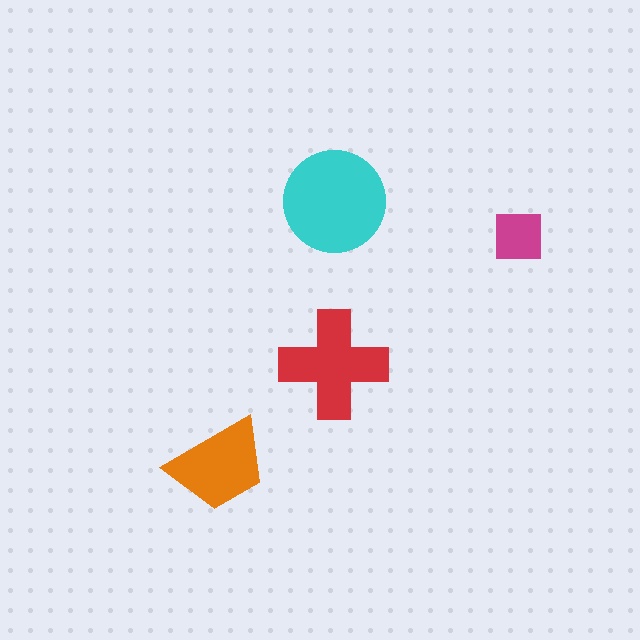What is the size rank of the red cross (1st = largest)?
2nd.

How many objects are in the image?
There are 4 objects in the image.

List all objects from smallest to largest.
The magenta square, the orange trapezoid, the red cross, the cyan circle.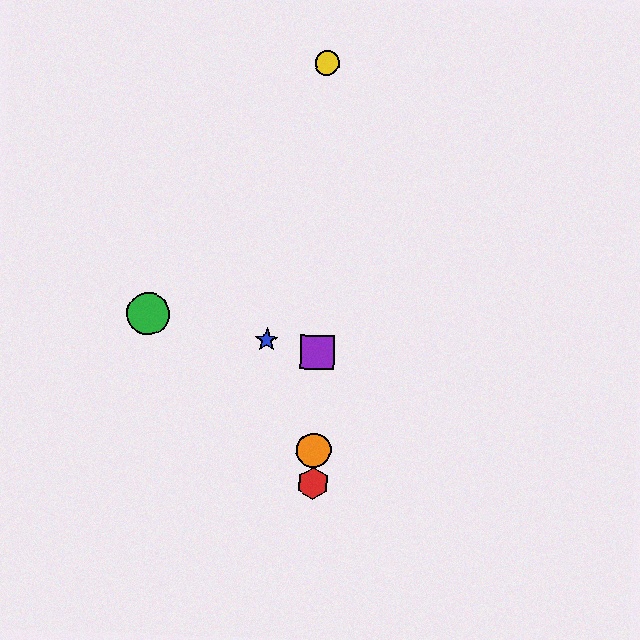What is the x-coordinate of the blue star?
The blue star is at x≈267.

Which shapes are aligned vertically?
The red hexagon, the yellow circle, the purple square, the orange circle are aligned vertically.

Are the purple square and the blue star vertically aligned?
No, the purple square is at x≈317 and the blue star is at x≈267.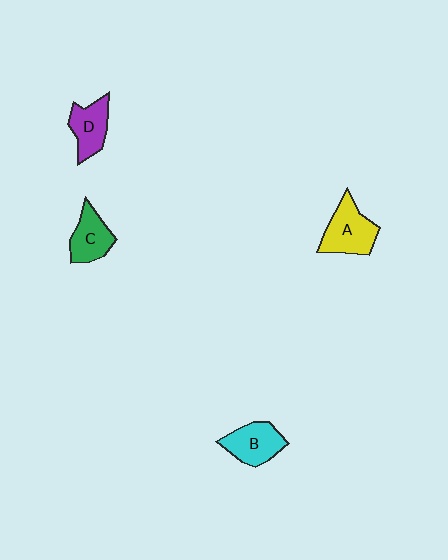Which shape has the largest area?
Shape A (yellow).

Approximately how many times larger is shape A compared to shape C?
Approximately 1.3 times.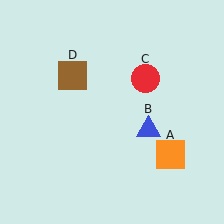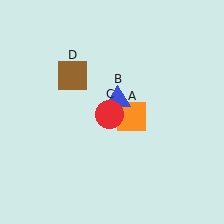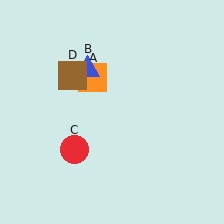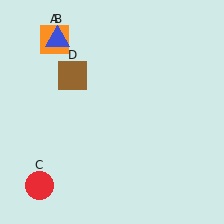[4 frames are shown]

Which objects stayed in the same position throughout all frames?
Brown square (object D) remained stationary.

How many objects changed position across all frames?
3 objects changed position: orange square (object A), blue triangle (object B), red circle (object C).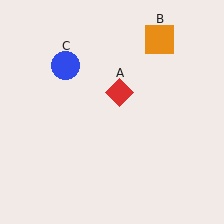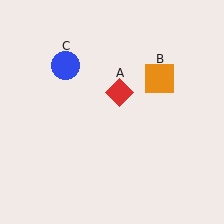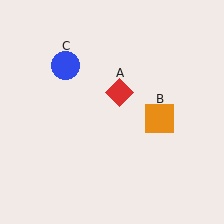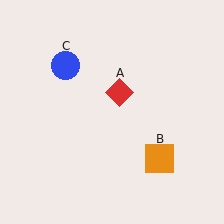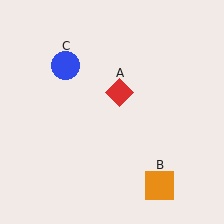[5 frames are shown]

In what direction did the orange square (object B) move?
The orange square (object B) moved down.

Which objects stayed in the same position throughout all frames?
Red diamond (object A) and blue circle (object C) remained stationary.